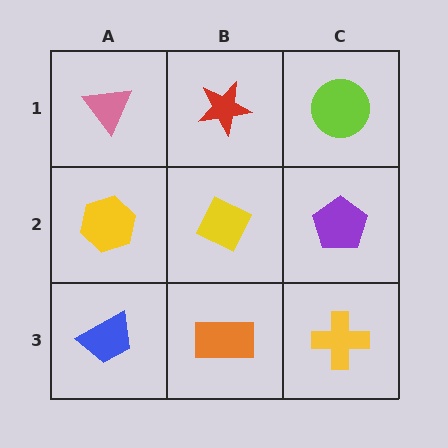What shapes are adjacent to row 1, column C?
A purple pentagon (row 2, column C), a red star (row 1, column B).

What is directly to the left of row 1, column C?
A red star.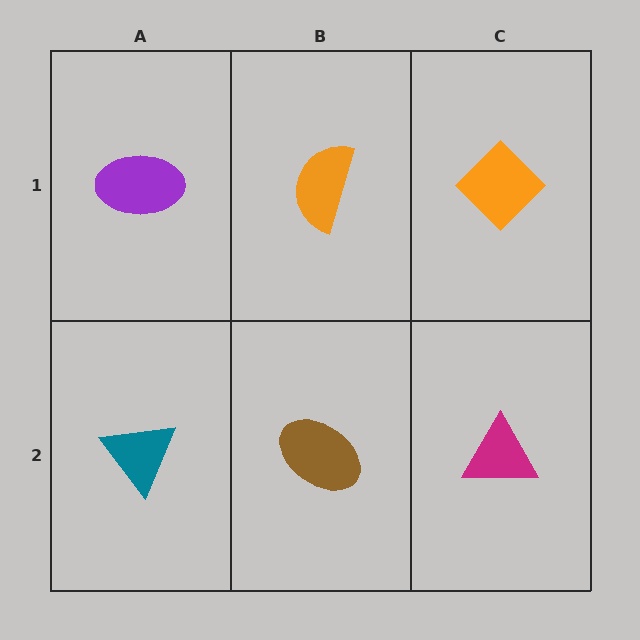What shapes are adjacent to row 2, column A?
A purple ellipse (row 1, column A), a brown ellipse (row 2, column B).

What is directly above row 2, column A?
A purple ellipse.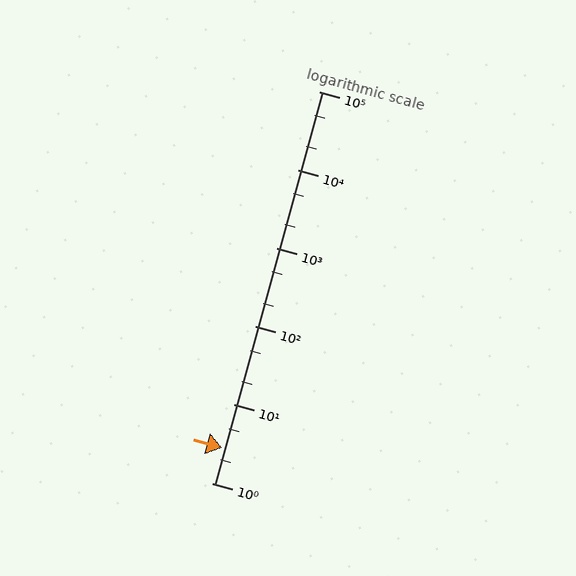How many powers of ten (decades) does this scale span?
The scale spans 5 decades, from 1 to 100000.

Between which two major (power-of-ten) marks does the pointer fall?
The pointer is between 1 and 10.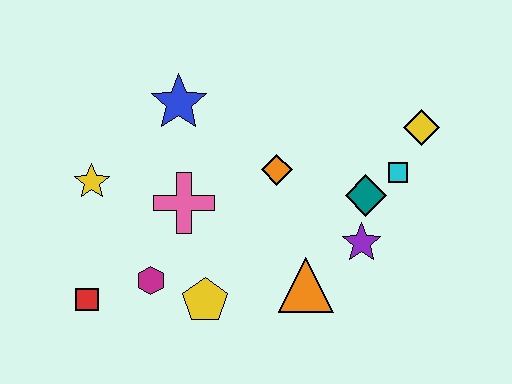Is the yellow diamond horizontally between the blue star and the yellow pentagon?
No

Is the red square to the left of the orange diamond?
Yes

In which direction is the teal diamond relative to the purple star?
The teal diamond is above the purple star.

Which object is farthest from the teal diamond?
The red square is farthest from the teal diamond.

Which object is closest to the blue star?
The pink cross is closest to the blue star.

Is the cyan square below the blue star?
Yes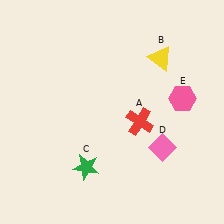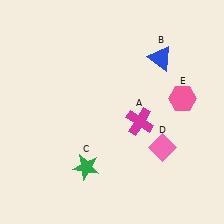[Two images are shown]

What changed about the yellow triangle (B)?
In Image 1, B is yellow. In Image 2, it changed to blue.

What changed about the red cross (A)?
In Image 1, A is red. In Image 2, it changed to magenta.